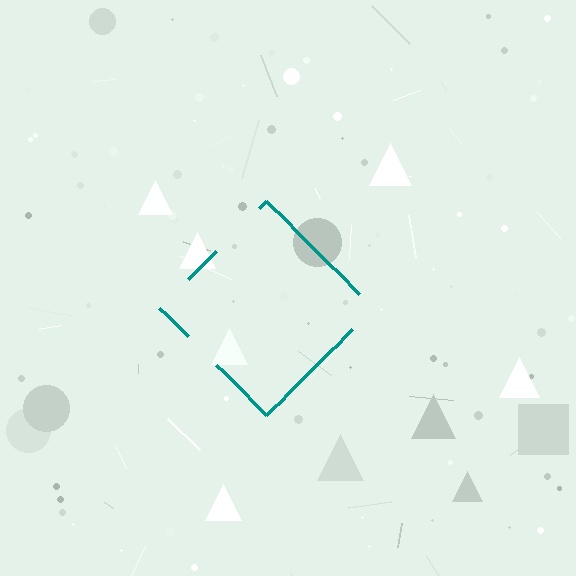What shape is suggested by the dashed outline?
The dashed outline suggests a diamond.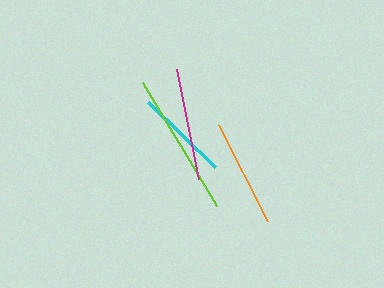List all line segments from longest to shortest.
From longest to shortest: lime, magenta, orange, cyan.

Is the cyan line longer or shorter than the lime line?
The lime line is longer than the cyan line.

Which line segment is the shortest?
The cyan line is the shortest at approximately 93 pixels.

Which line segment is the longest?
The lime line is the longest at approximately 143 pixels.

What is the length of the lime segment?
The lime segment is approximately 143 pixels long.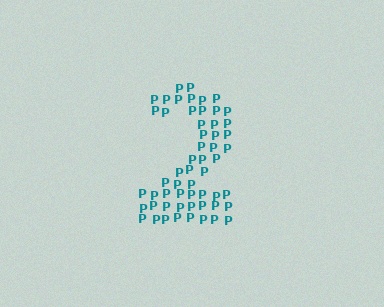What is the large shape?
The large shape is the digit 2.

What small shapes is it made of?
It is made of small letter P's.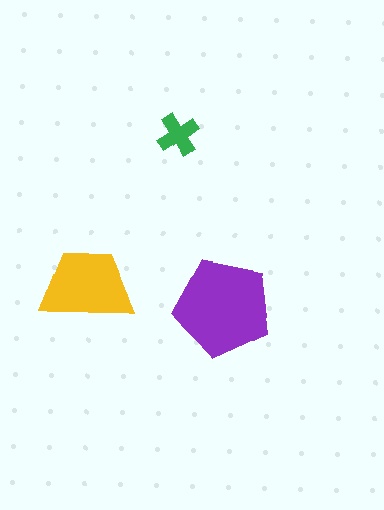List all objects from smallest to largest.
The green cross, the yellow trapezoid, the purple pentagon.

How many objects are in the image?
There are 3 objects in the image.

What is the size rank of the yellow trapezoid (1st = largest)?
2nd.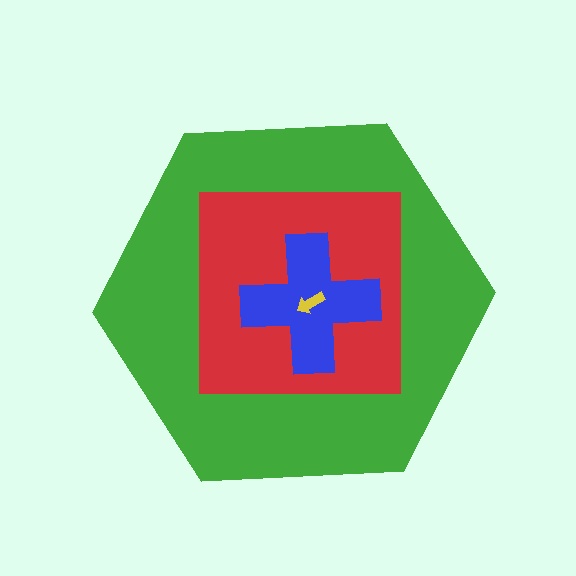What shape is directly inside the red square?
The blue cross.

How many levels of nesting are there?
4.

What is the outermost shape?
The green hexagon.